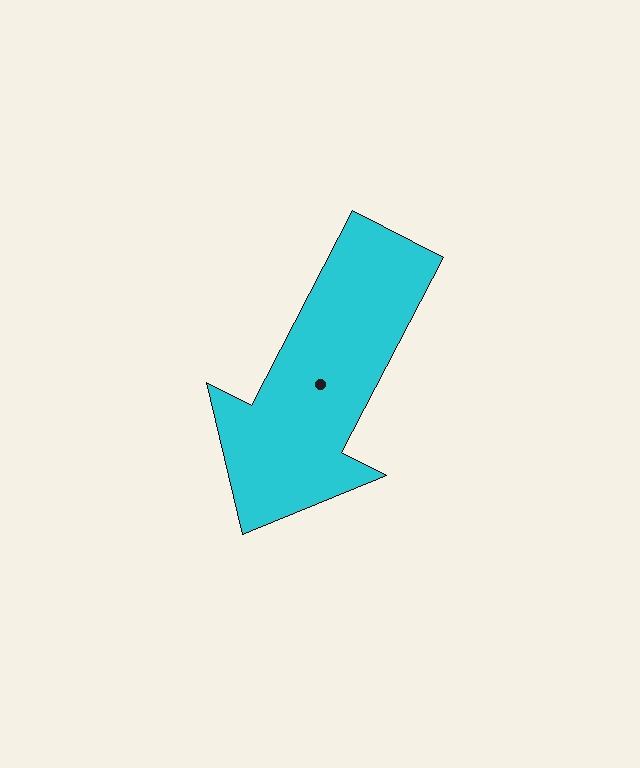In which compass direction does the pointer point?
Southwest.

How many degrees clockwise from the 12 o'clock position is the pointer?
Approximately 207 degrees.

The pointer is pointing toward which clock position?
Roughly 7 o'clock.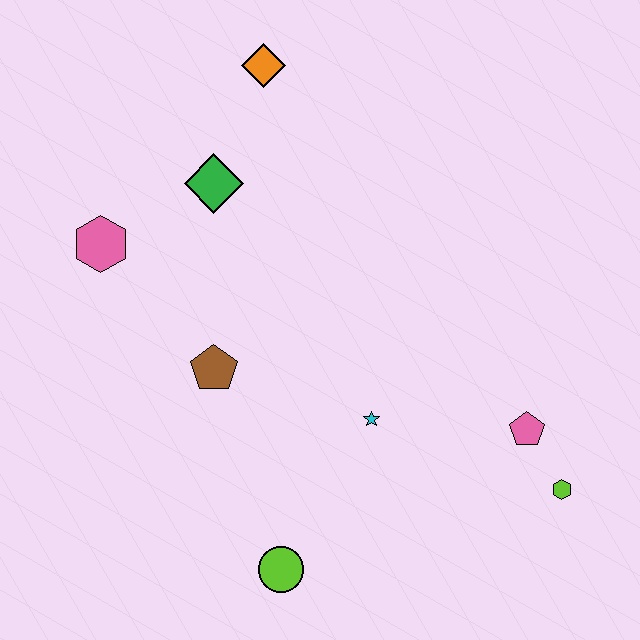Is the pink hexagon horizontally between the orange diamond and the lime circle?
No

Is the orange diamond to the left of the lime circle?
Yes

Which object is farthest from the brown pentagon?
The lime hexagon is farthest from the brown pentagon.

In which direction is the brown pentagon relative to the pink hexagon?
The brown pentagon is below the pink hexagon.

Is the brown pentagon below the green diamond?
Yes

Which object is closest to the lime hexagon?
The pink pentagon is closest to the lime hexagon.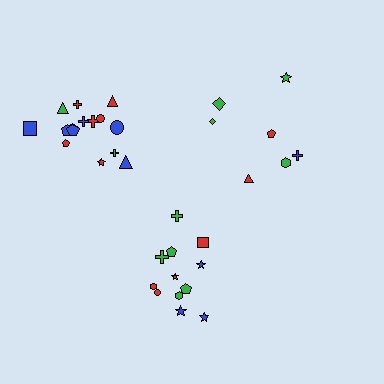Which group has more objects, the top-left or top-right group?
The top-left group.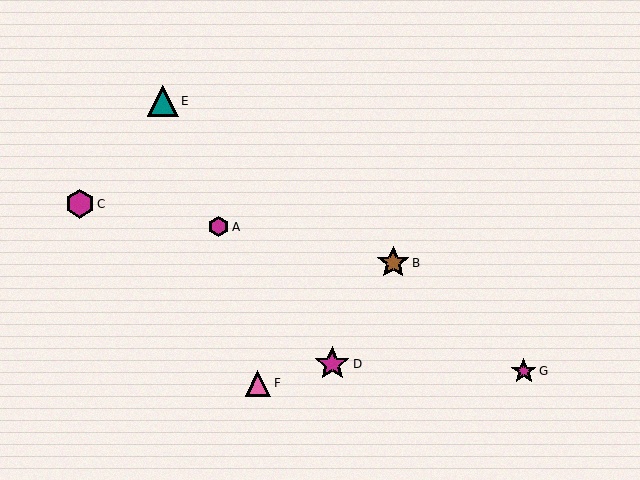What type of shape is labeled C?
Shape C is a magenta hexagon.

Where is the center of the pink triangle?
The center of the pink triangle is at (258, 383).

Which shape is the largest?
The magenta star (labeled D) is the largest.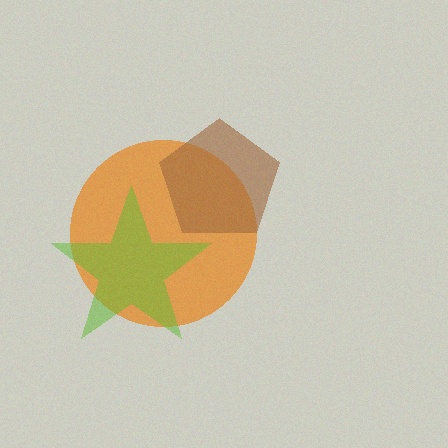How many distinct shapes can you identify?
There are 3 distinct shapes: an orange circle, a brown pentagon, a lime star.